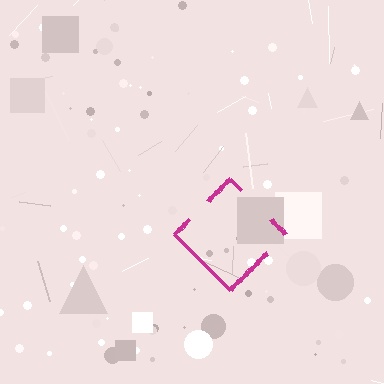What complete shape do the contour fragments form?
The contour fragments form a diamond.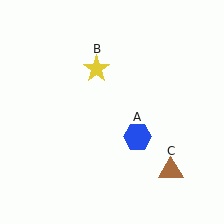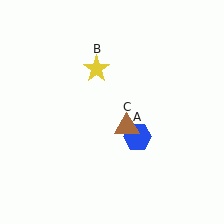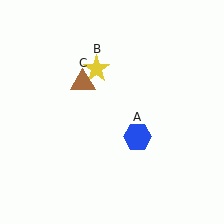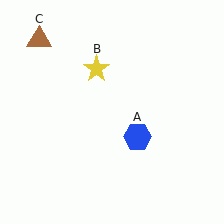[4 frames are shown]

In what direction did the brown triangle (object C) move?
The brown triangle (object C) moved up and to the left.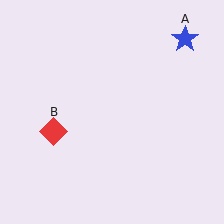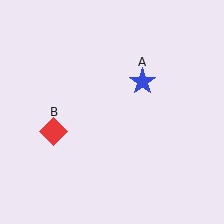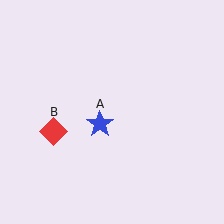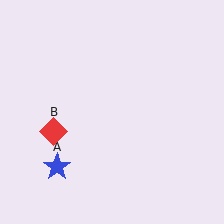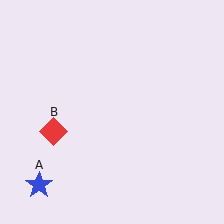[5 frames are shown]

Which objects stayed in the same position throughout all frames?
Red diamond (object B) remained stationary.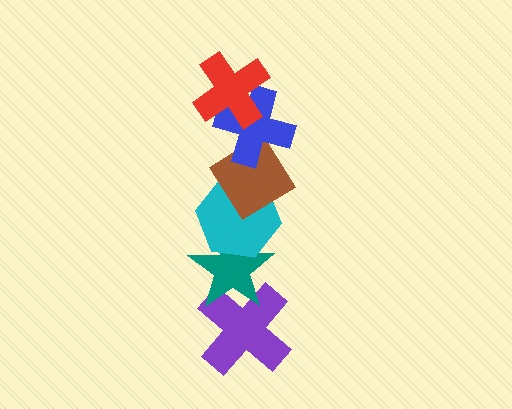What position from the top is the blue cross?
The blue cross is 2nd from the top.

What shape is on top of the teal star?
The cyan hexagon is on top of the teal star.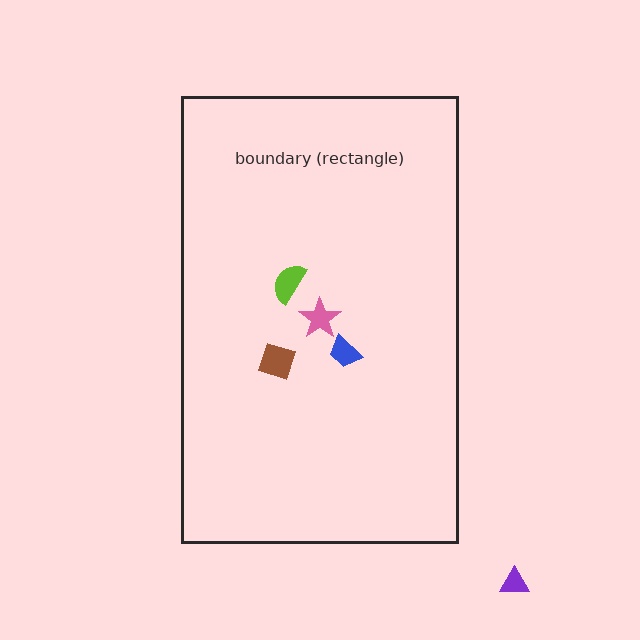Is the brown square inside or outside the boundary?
Inside.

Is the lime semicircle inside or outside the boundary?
Inside.